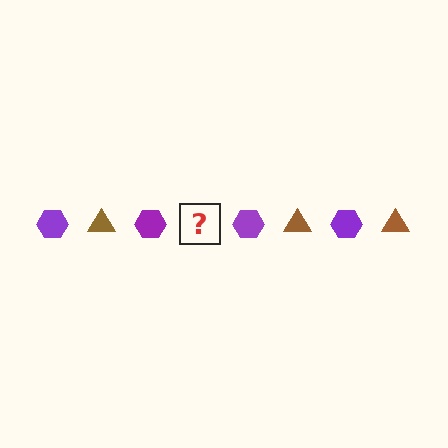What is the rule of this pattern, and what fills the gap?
The rule is that the pattern alternates between purple hexagon and brown triangle. The gap should be filled with a brown triangle.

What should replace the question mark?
The question mark should be replaced with a brown triangle.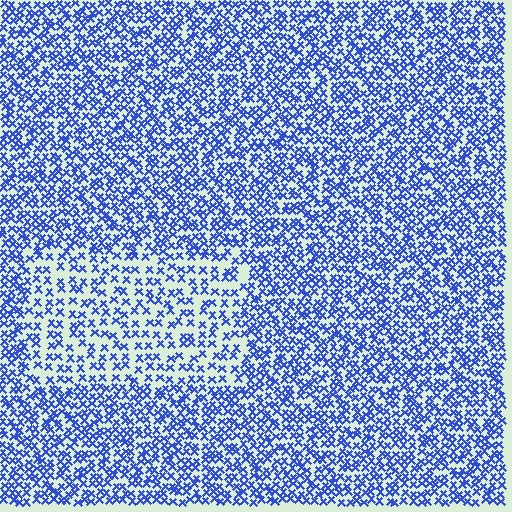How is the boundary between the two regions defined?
The boundary is defined by a change in element density (approximately 1.9x ratio). All elements are the same color, size, and shape.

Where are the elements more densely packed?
The elements are more densely packed outside the rectangle boundary.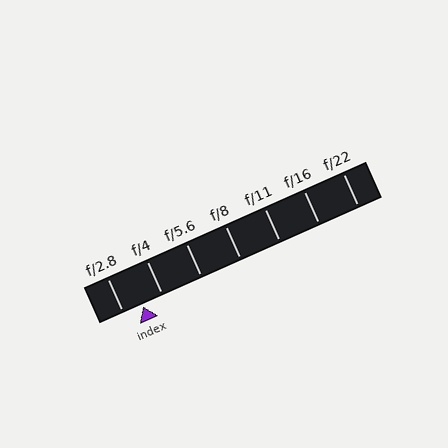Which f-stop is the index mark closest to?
The index mark is closest to f/4.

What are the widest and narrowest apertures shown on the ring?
The widest aperture shown is f/2.8 and the narrowest is f/22.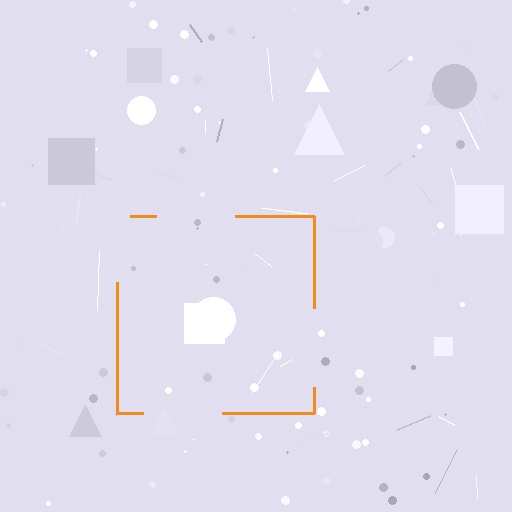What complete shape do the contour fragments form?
The contour fragments form a square.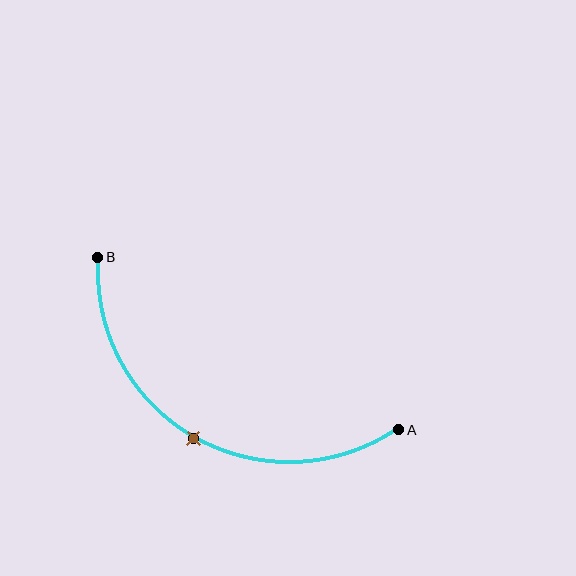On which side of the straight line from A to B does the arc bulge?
The arc bulges below the straight line connecting A and B.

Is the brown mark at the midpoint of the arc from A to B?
Yes. The brown mark lies on the arc at equal arc-length from both A and B — it is the arc midpoint.